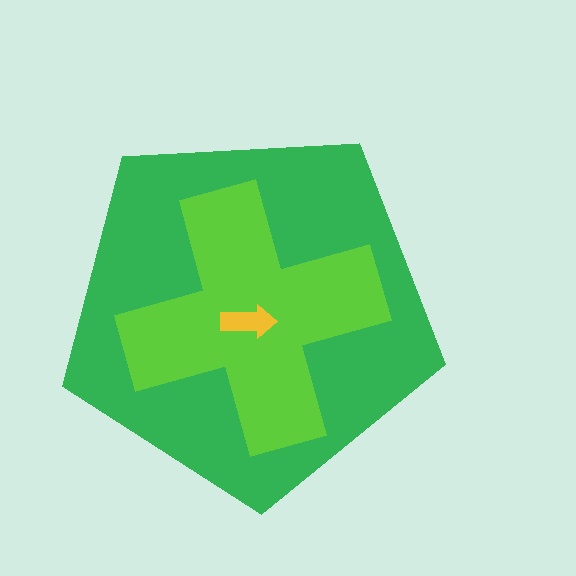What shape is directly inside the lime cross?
The yellow arrow.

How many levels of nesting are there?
3.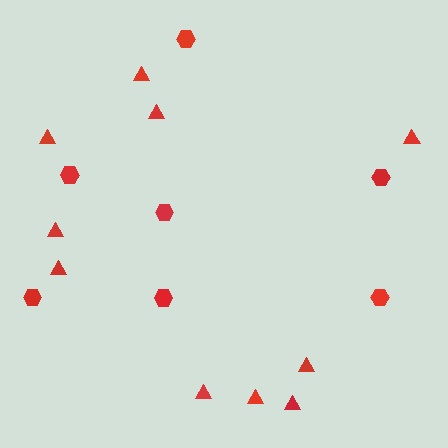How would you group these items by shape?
There are 2 groups: one group of hexagons (7) and one group of triangles (10).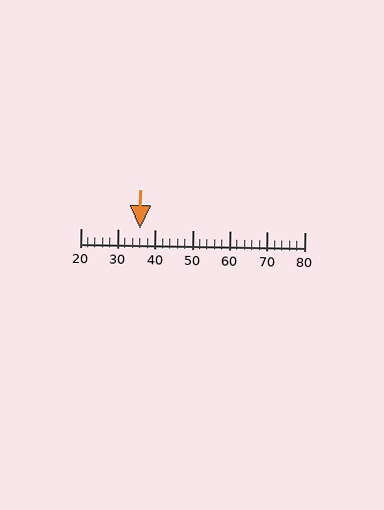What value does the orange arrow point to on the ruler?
The orange arrow points to approximately 36.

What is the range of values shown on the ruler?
The ruler shows values from 20 to 80.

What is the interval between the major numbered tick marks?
The major tick marks are spaced 10 units apart.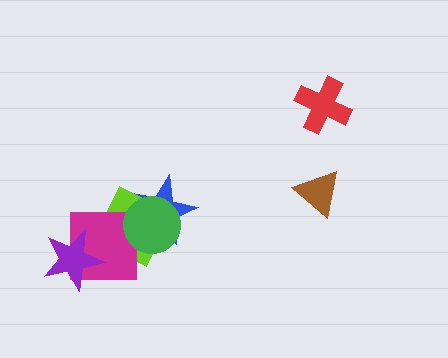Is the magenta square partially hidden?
Yes, it is partially covered by another shape.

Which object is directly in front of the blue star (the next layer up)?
The lime square is directly in front of the blue star.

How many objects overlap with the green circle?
3 objects overlap with the green circle.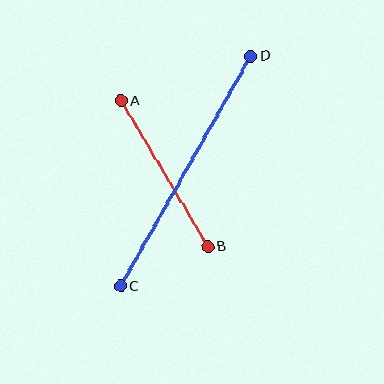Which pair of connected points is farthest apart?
Points C and D are farthest apart.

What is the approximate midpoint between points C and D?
The midpoint is at approximately (185, 171) pixels.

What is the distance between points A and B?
The distance is approximately 170 pixels.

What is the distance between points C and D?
The distance is approximately 264 pixels.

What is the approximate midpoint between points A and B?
The midpoint is at approximately (164, 174) pixels.